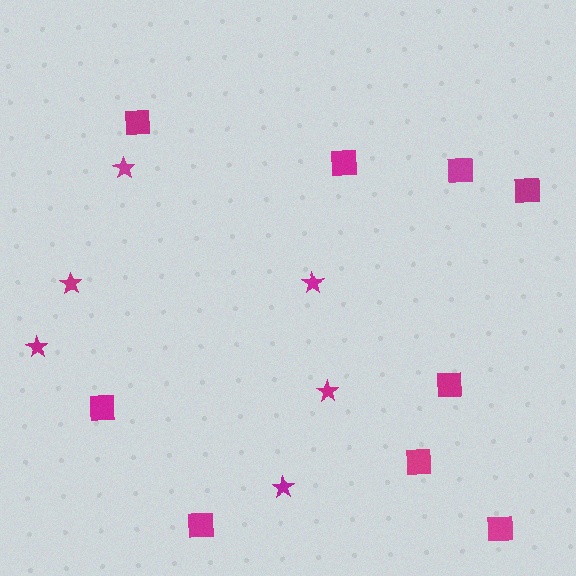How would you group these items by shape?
There are 2 groups: one group of stars (6) and one group of squares (9).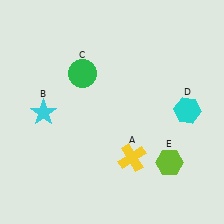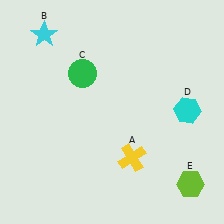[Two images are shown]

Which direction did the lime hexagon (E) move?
The lime hexagon (E) moved down.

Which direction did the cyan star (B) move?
The cyan star (B) moved up.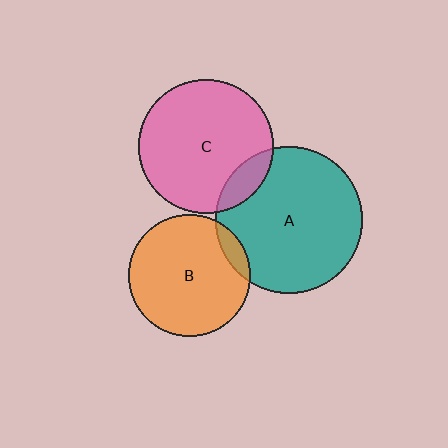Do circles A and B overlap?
Yes.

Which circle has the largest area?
Circle A (teal).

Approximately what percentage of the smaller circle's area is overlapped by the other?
Approximately 10%.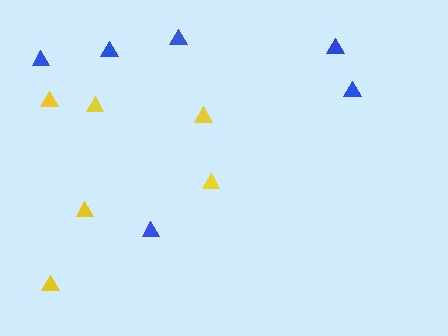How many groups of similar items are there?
There are 2 groups: one group of yellow triangles (6) and one group of blue triangles (6).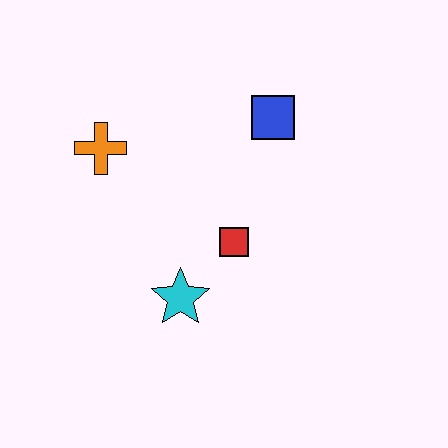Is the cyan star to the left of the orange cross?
No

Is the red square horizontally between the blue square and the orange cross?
Yes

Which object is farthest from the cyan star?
The blue square is farthest from the cyan star.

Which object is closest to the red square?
The cyan star is closest to the red square.